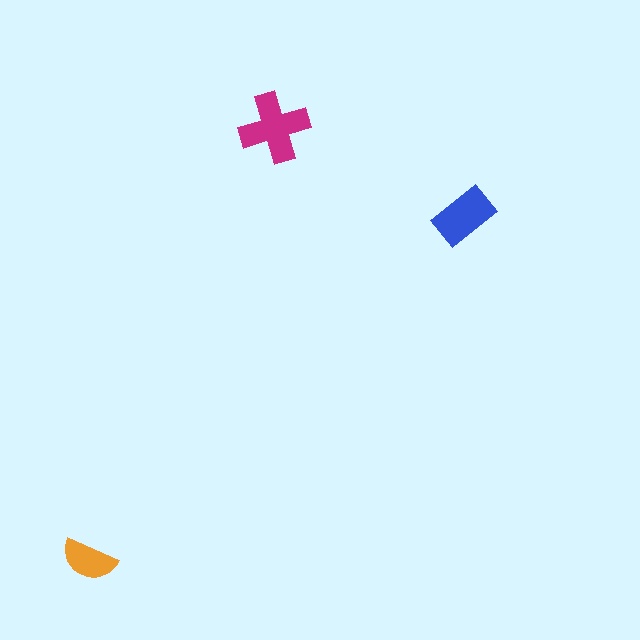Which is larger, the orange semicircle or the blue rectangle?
The blue rectangle.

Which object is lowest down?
The orange semicircle is bottommost.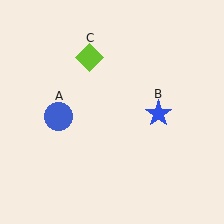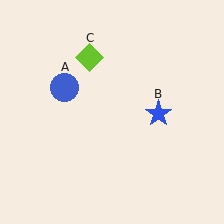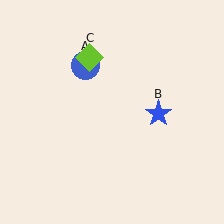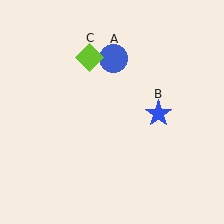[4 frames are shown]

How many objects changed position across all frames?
1 object changed position: blue circle (object A).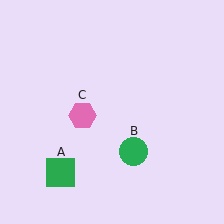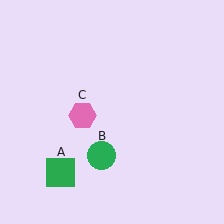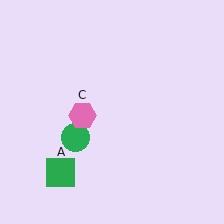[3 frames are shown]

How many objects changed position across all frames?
1 object changed position: green circle (object B).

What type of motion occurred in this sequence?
The green circle (object B) rotated clockwise around the center of the scene.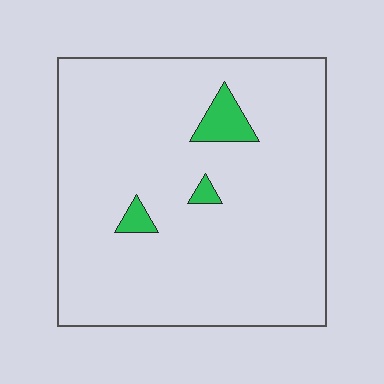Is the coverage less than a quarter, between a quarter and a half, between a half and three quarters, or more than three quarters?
Less than a quarter.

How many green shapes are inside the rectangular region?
3.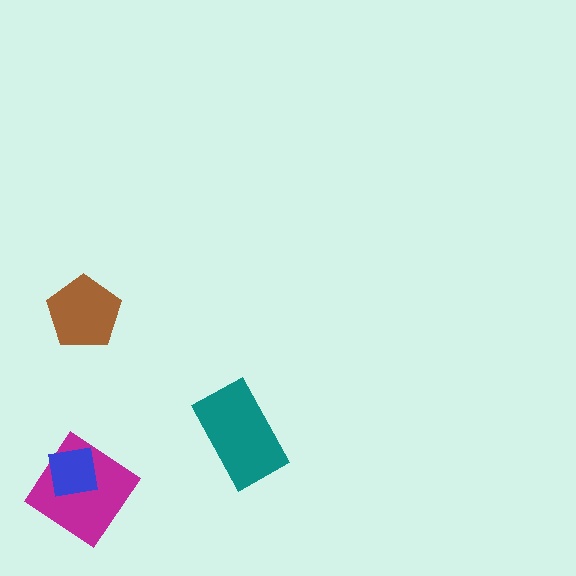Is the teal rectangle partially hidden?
No, no other shape covers it.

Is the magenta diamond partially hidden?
Yes, it is partially covered by another shape.